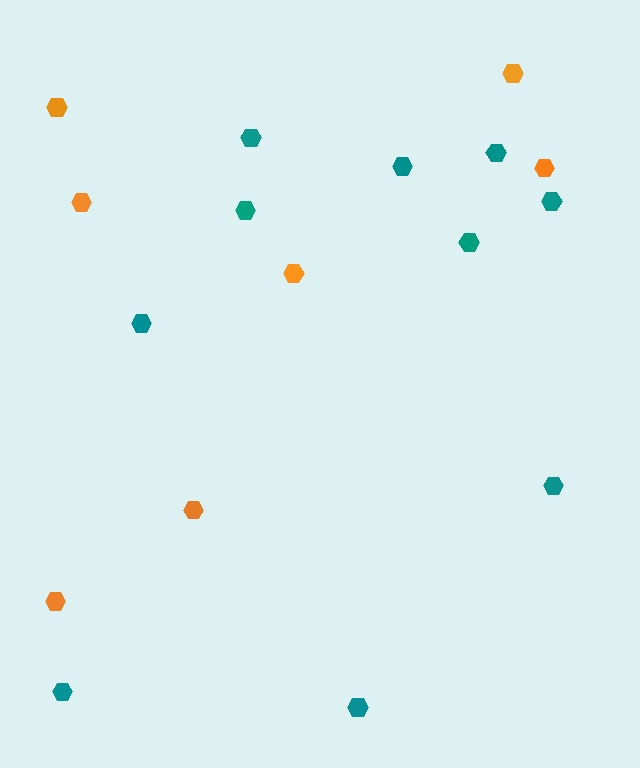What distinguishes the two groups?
There are 2 groups: one group of teal hexagons (10) and one group of orange hexagons (7).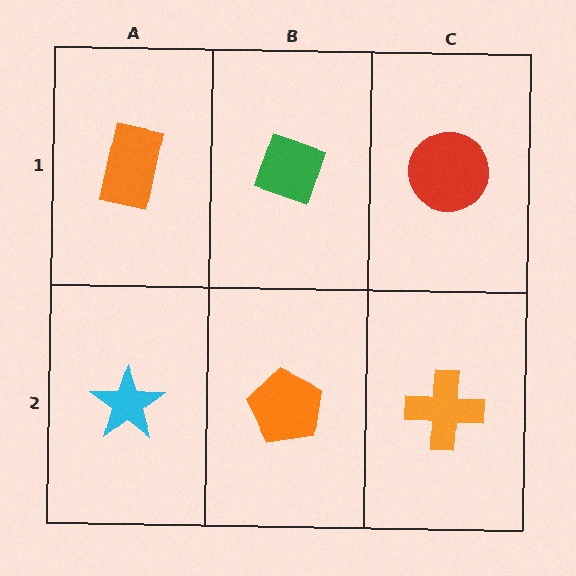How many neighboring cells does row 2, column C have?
2.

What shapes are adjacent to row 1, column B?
An orange pentagon (row 2, column B), an orange rectangle (row 1, column A), a red circle (row 1, column C).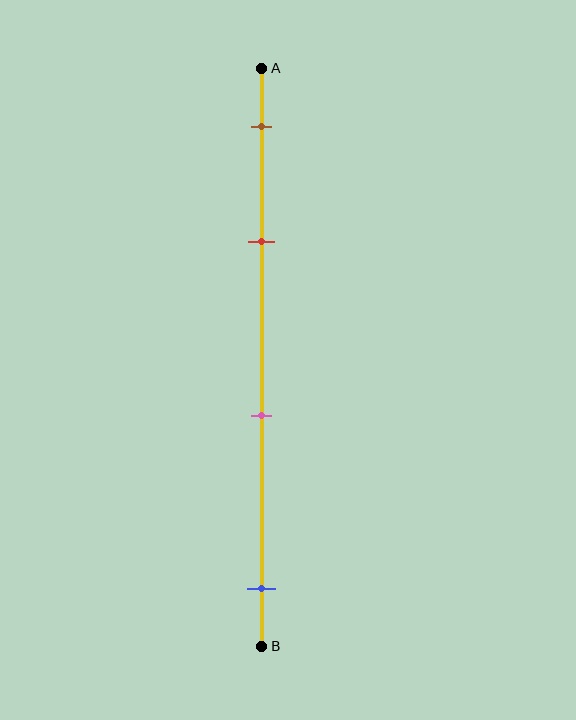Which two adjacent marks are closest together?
The brown and red marks are the closest adjacent pair.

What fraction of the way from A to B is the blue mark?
The blue mark is approximately 90% (0.9) of the way from A to B.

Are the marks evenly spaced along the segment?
No, the marks are not evenly spaced.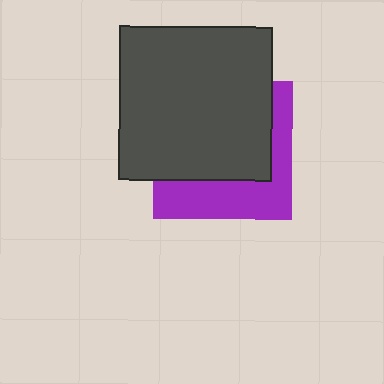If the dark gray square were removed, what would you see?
You would see the complete purple square.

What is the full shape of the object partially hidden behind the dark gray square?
The partially hidden object is a purple square.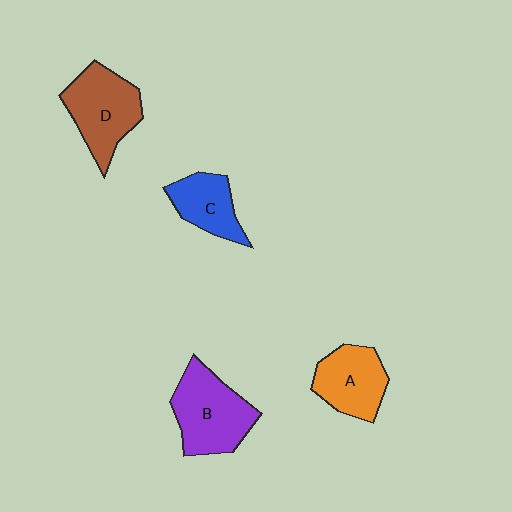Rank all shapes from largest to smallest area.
From largest to smallest: B (purple), D (brown), A (orange), C (blue).